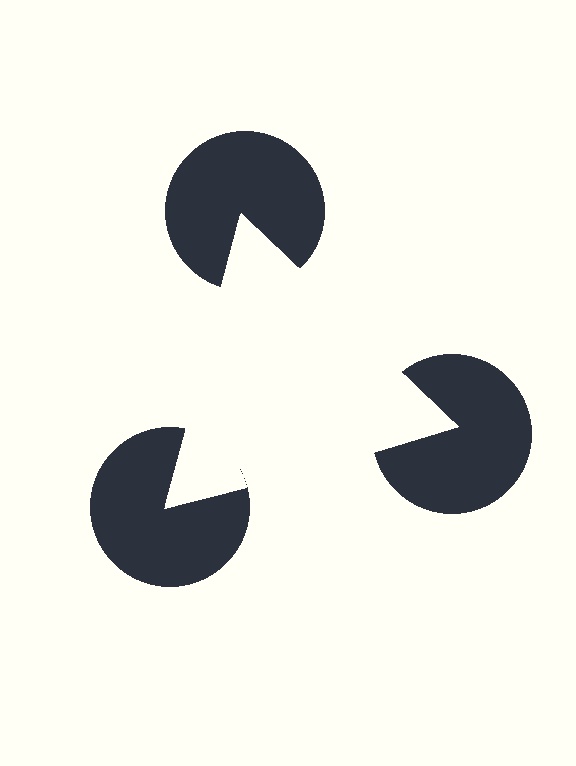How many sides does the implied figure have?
3 sides.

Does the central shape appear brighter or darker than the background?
It typically appears slightly brighter than the background, even though no actual brightness change is drawn.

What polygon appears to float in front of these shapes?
An illusory triangle — its edges are inferred from the aligned wedge cuts in the pac-man discs, not physically drawn.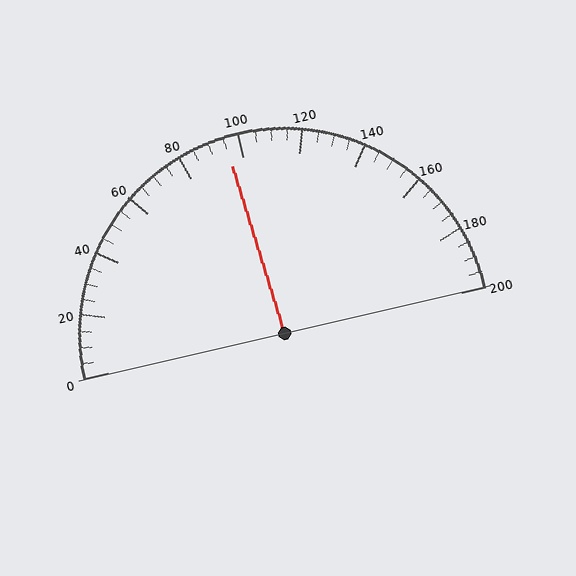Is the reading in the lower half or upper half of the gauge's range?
The reading is in the lower half of the range (0 to 200).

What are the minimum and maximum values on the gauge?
The gauge ranges from 0 to 200.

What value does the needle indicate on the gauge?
The needle indicates approximately 95.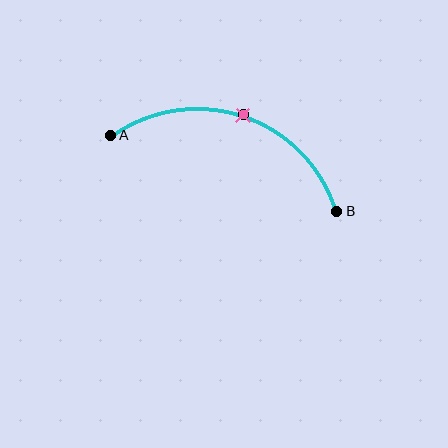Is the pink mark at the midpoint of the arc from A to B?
Yes. The pink mark lies on the arc at equal arc-length from both A and B — it is the arc midpoint.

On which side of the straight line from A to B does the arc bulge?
The arc bulges above the straight line connecting A and B.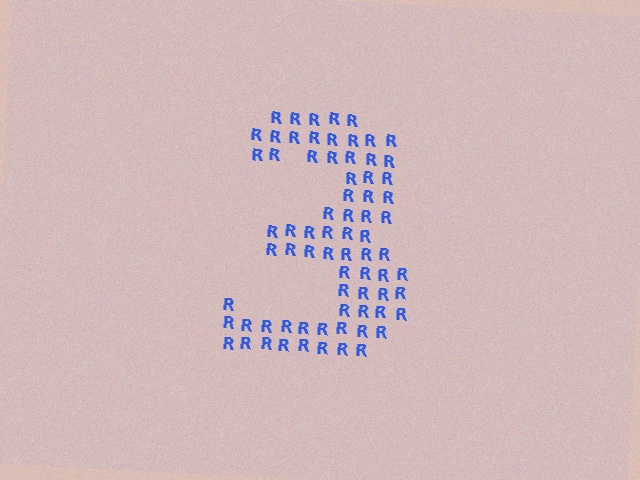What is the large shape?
The large shape is the digit 3.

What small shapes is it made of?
It is made of small letter R's.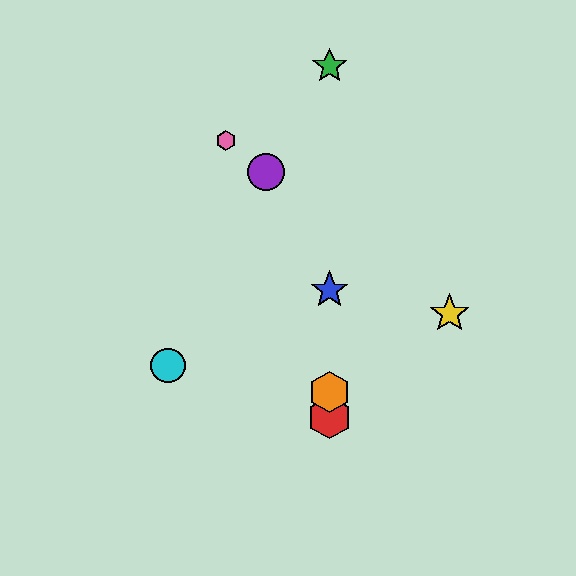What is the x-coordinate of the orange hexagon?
The orange hexagon is at x≈330.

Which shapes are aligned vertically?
The red hexagon, the blue star, the green star, the orange hexagon are aligned vertically.